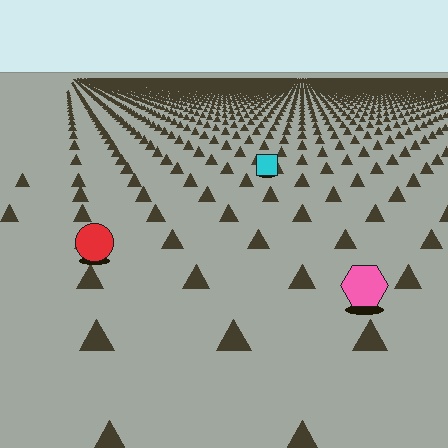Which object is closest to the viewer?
The pink hexagon is closest. The texture marks near it are larger and more spread out.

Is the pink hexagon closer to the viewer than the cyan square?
Yes. The pink hexagon is closer — you can tell from the texture gradient: the ground texture is coarser near it.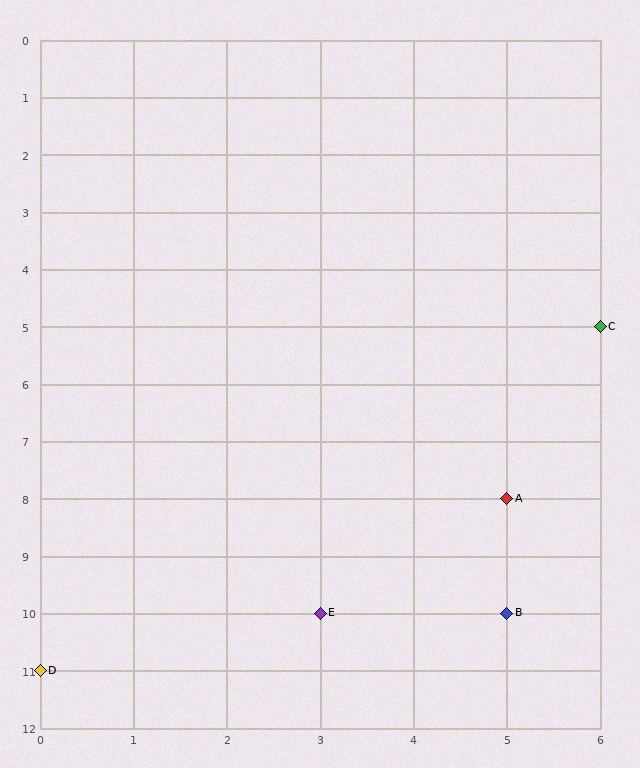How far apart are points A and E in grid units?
Points A and E are 2 columns and 2 rows apart (about 2.8 grid units diagonally).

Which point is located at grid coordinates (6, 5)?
Point C is at (6, 5).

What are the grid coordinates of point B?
Point B is at grid coordinates (5, 10).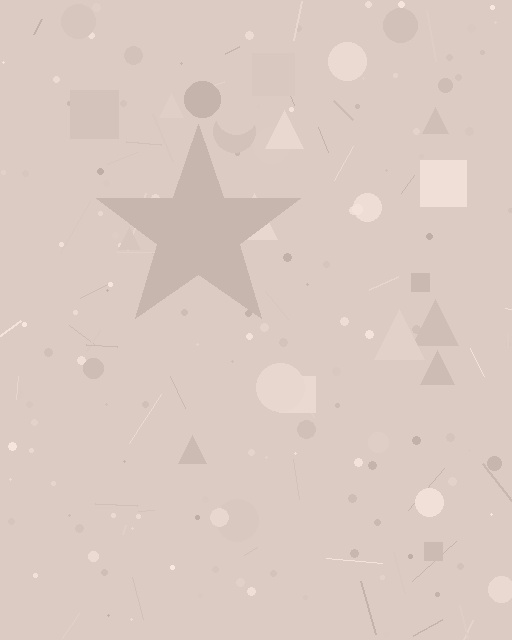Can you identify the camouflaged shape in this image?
The camouflaged shape is a star.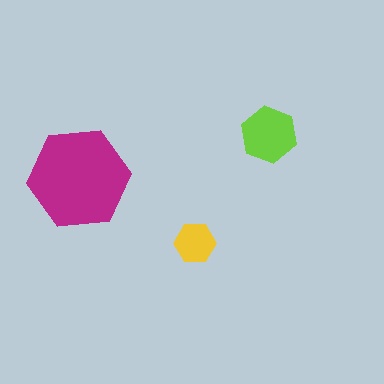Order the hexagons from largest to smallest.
the magenta one, the lime one, the yellow one.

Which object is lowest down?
The yellow hexagon is bottommost.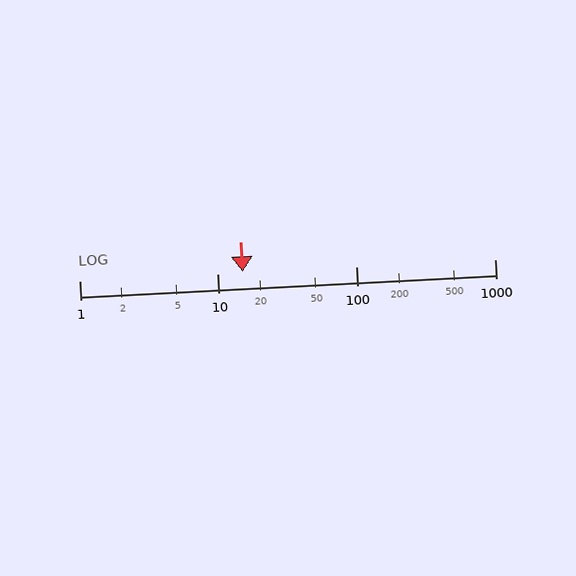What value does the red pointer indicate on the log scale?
The pointer indicates approximately 15.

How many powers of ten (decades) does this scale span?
The scale spans 3 decades, from 1 to 1000.